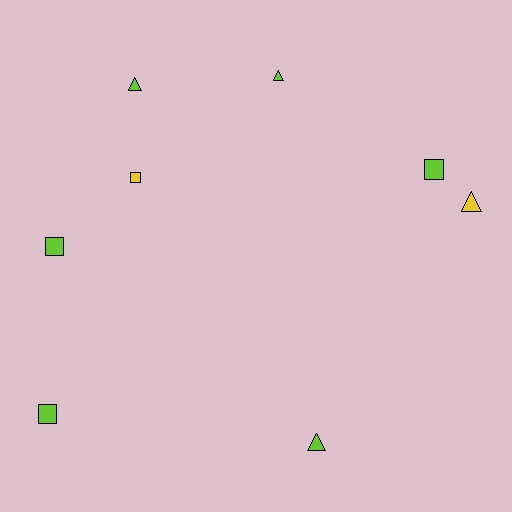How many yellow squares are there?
There is 1 yellow square.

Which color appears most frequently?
Lime, with 6 objects.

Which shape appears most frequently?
Triangle, with 4 objects.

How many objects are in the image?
There are 8 objects.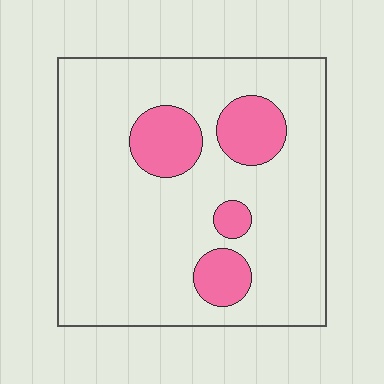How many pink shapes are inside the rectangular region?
4.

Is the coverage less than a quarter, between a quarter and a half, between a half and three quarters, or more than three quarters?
Less than a quarter.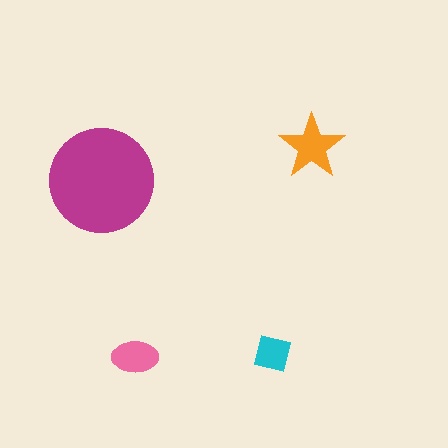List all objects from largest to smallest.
The magenta circle, the orange star, the pink ellipse, the cyan square.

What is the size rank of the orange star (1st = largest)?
2nd.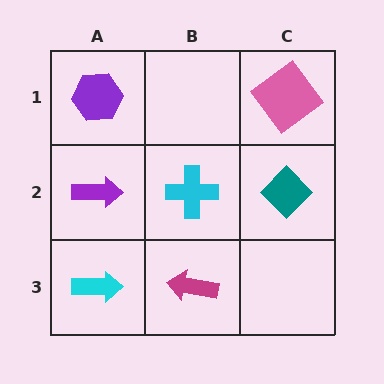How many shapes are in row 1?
2 shapes.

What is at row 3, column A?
A cyan arrow.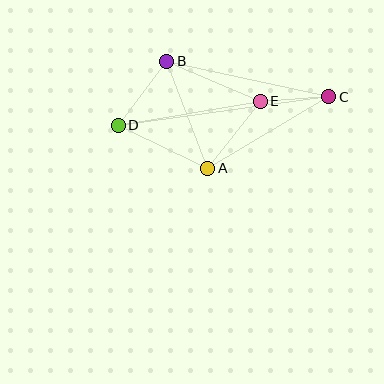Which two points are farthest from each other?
Points C and D are farthest from each other.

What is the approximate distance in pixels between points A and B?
The distance between A and B is approximately 114 pixels.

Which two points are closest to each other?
Points C and E are closest to each other.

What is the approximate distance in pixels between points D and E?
The distance between D and E is approximately 144 pixels.